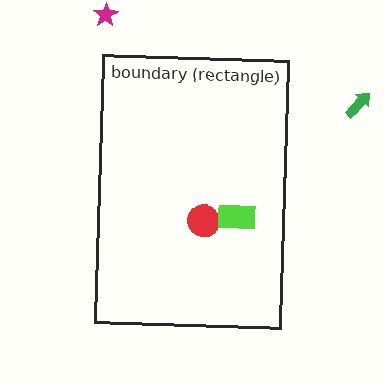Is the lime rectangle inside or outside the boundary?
Inside.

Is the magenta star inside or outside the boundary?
Outside.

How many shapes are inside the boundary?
2 inside, 2 outside.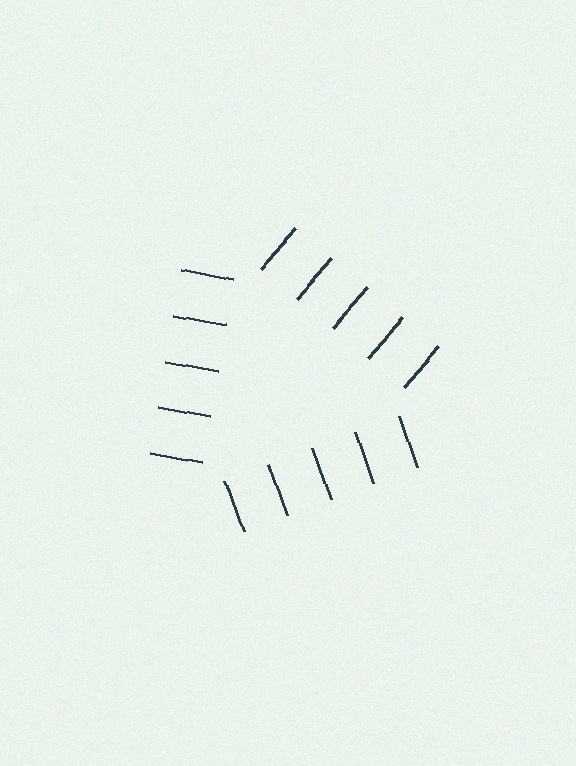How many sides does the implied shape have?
3 sides — the line-ends trace a triangle.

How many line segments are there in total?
15 — 5 along each of the 3 edges.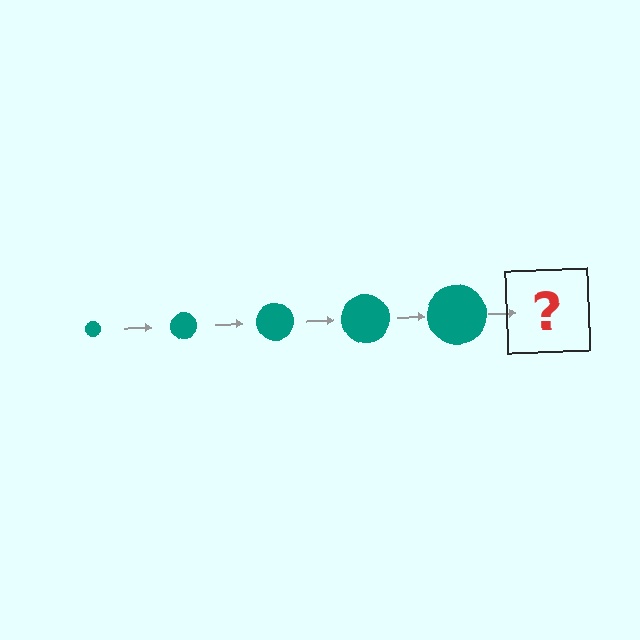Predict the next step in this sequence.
The next step is a teal circle, larger than the previous one.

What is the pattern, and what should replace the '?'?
The pattern is that the circle gets progressively larger each step. The '?' should be a teal circle, larger than the previous one.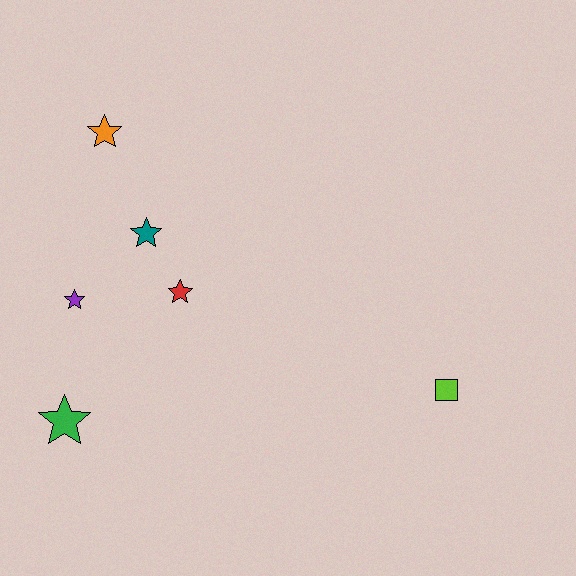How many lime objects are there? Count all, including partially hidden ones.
There is 1 lime object.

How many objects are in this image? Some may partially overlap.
There are 6 objects.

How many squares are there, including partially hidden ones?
There is 1 square.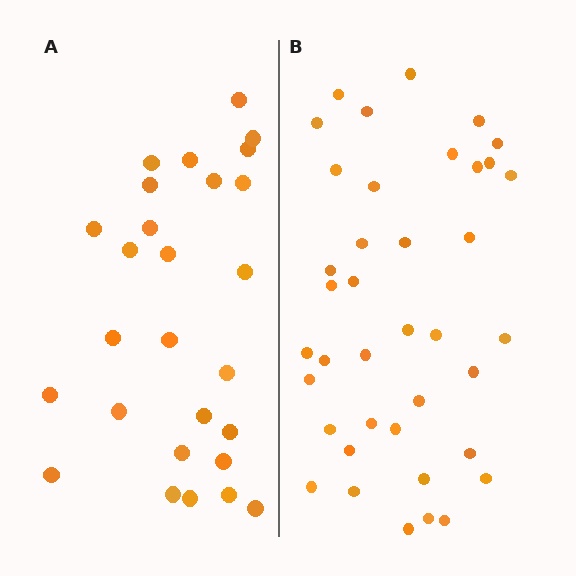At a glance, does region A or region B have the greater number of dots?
Region B (the right region) has more dots.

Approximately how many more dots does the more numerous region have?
Region B has roughly 12 or so more dots than region A.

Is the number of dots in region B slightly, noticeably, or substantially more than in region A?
Region B has noticeably more, but not dramatically so. The ratio is roughly 1.4 to 1.